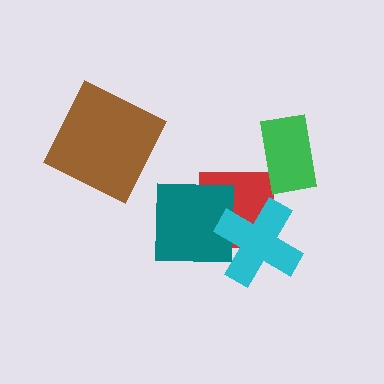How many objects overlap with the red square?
2 objects overlap with the red square.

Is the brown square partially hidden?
No, no other shape covers it.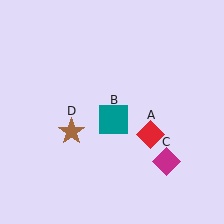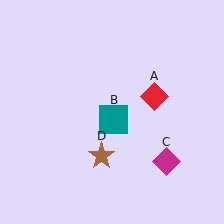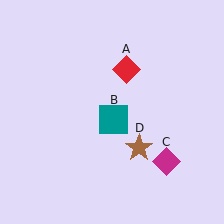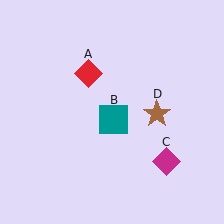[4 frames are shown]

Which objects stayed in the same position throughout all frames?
Teal square (object B) and magenta diamond (object C) remained stationary.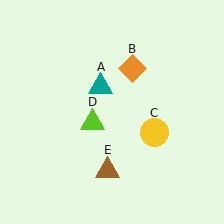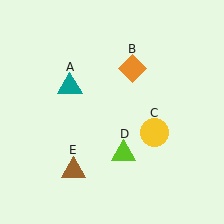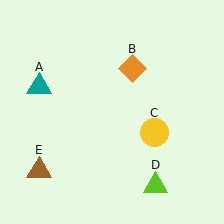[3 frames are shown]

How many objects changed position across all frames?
3 objects changed position: teal triangle (object A), lime triangle (object D), brown triangle (object E).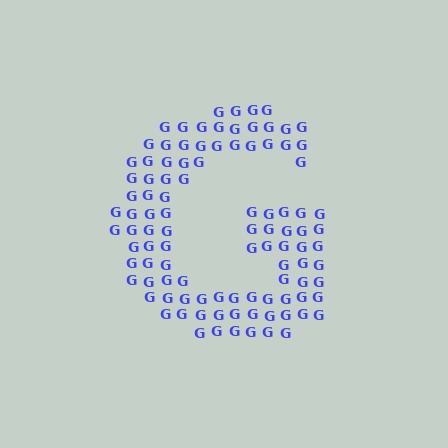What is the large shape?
The large shape is the letter G.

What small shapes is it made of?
It is made of small letter G's.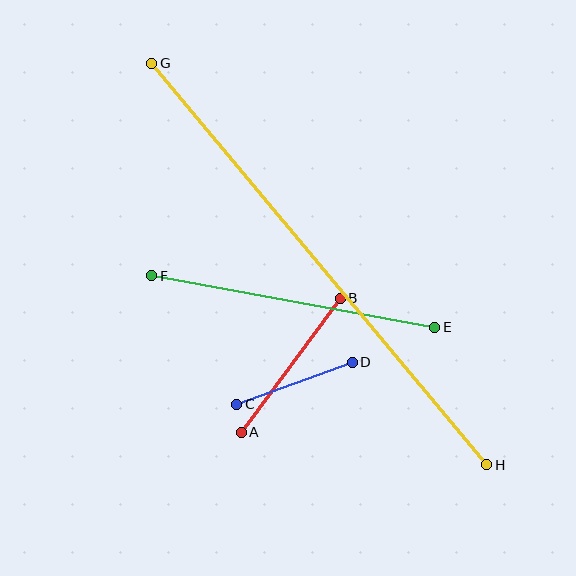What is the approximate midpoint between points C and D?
The midpoint is at approximately (295, 383) pixels.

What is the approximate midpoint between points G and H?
The midpoint is at approximately (319, 264) pixels.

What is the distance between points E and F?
The distance is approximately 287 pixels.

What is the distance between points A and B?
The distance is approximately 166 pixels.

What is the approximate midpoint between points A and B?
The midpoint is at approximately (291, 365) pixels.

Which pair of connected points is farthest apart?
Points G and H are farthest apart.